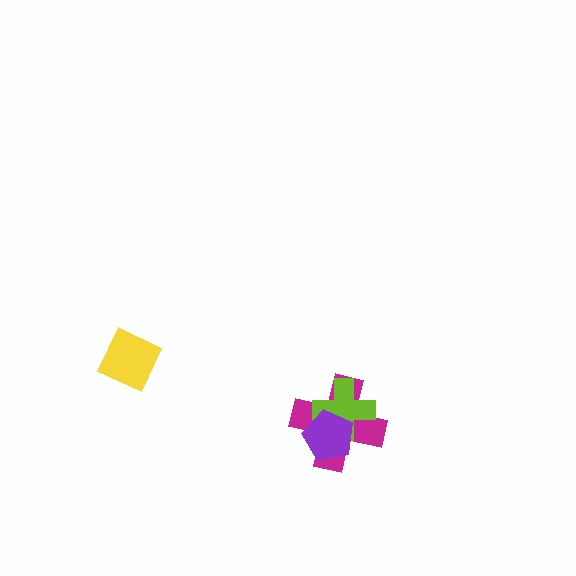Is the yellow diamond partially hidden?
No, no other shape covers it.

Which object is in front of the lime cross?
The purple pentagon is in front of the lime cross.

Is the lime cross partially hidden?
Yes, it is partially covered by another shape.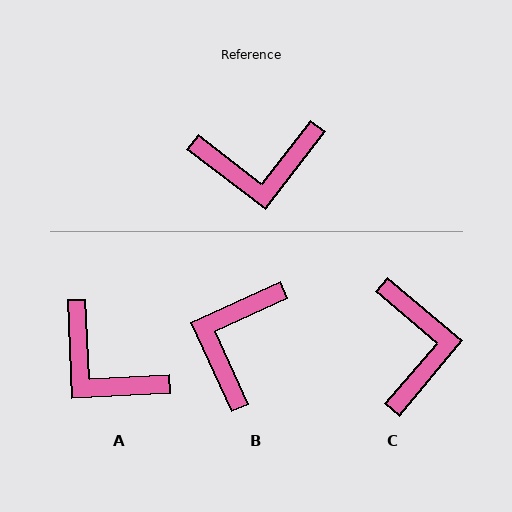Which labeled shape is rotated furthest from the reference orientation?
B, about 118 degrees away.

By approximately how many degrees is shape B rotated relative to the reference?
Approximately 118 degrees clockwise.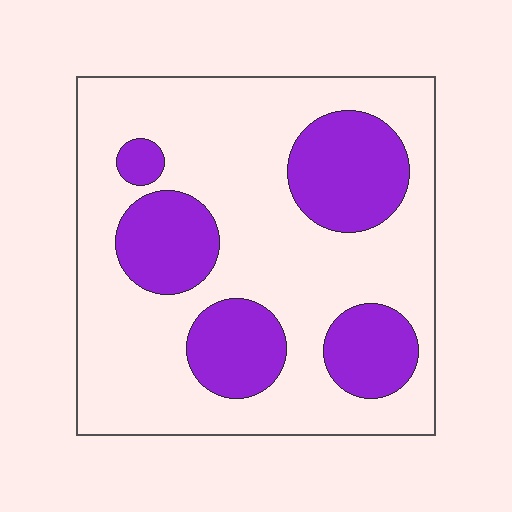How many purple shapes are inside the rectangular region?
5.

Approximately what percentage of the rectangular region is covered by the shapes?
Approximately 30%.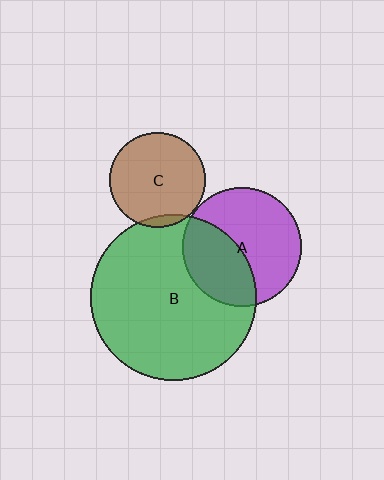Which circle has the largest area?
Circle B (green).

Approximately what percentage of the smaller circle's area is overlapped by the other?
Approximately 40%.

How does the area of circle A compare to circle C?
Approximately 1.6 times.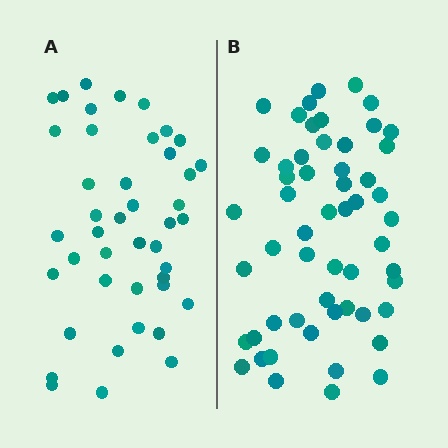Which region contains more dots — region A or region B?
Region B (the right region) has more dots.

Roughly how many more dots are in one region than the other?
Region B has roughly 12 or so more dots than region A.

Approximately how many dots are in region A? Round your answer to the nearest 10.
About 40 dots. (The exact count is 43, which rounds to 40.)